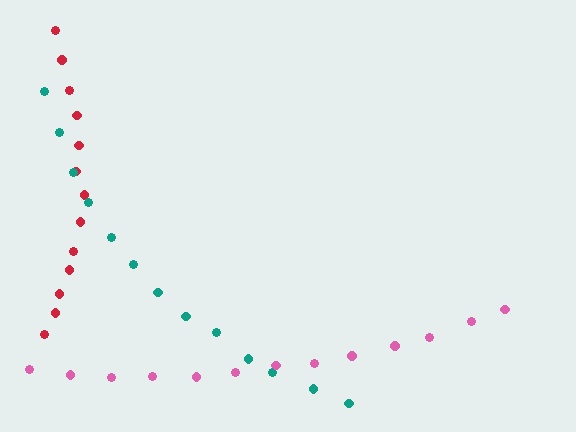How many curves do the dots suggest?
There are 3 distinct paths.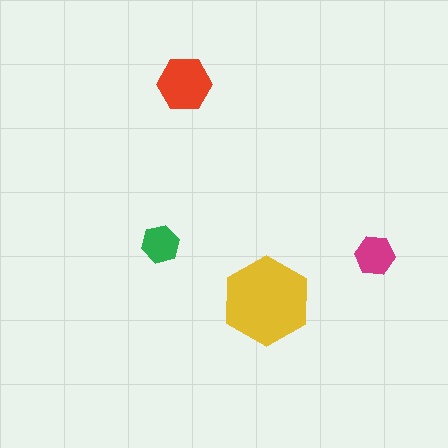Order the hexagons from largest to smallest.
the yellow one, the red one, the magenta one, the green one.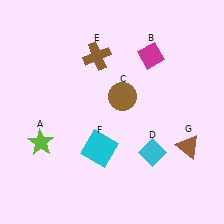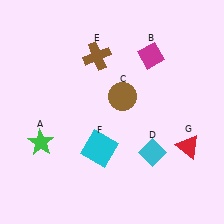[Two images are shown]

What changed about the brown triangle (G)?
In Image 1, G is brown. In Image 2, it changed to red.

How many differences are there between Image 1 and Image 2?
There are 2 differences between the two images.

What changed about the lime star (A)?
In Image 1, A is lime. In Image 2, it changed to green.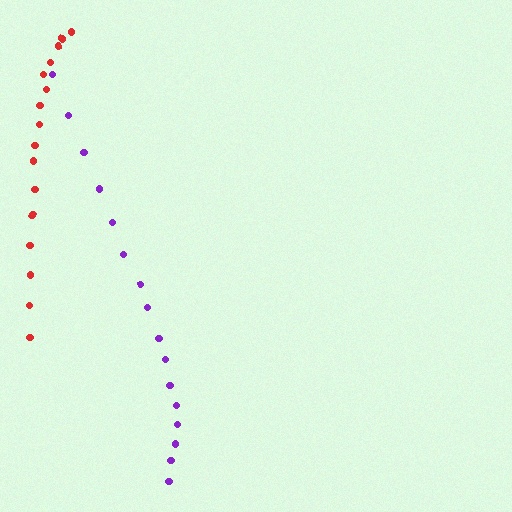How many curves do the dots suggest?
There are 2 distinct paths.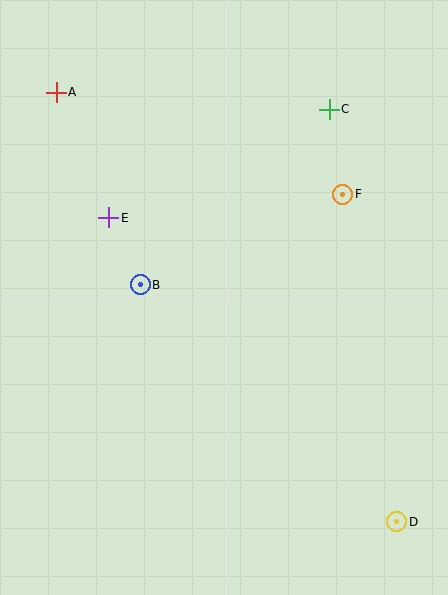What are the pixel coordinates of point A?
Point A is at (56, 92).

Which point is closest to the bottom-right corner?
Point D is closest to the bottom-right corner.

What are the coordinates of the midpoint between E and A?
The midpoint between E and A is at (82, 155).